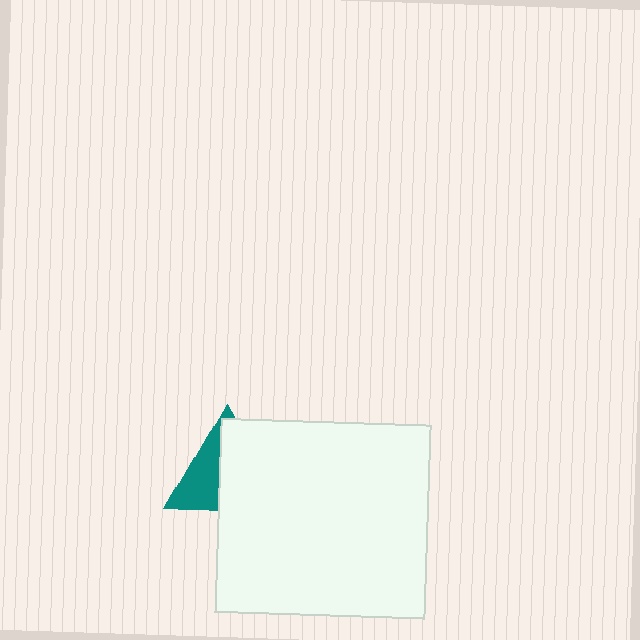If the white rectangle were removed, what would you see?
You would see the complete teal triangle.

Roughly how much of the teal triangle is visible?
A small part of it is visible (roughly 41%).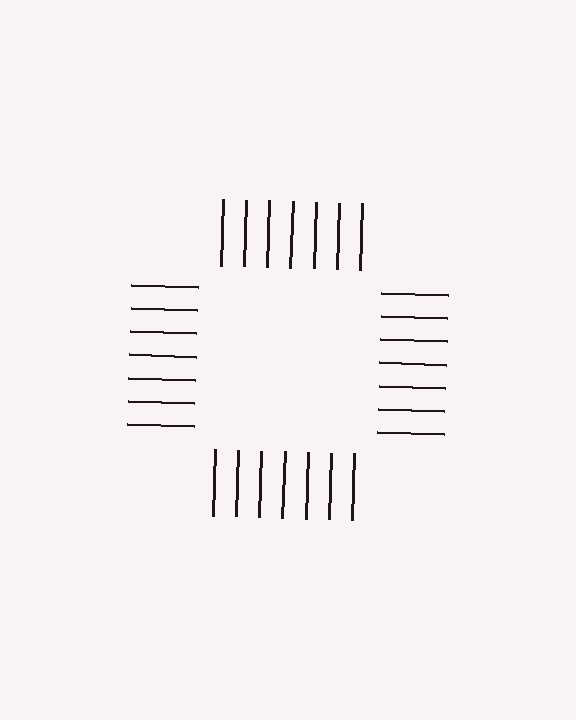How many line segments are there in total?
28 — 7 along each of the 4 edges.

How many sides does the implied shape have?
4 sides — the line-ends trace a square.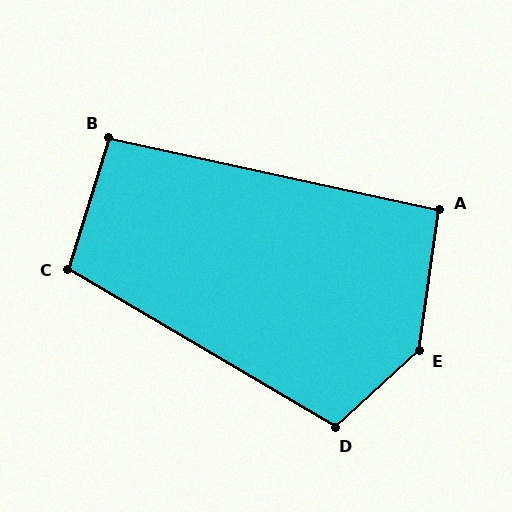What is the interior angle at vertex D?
Approximately 107 degrees (obtuse).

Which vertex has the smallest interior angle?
A, at approximately 94 degrees.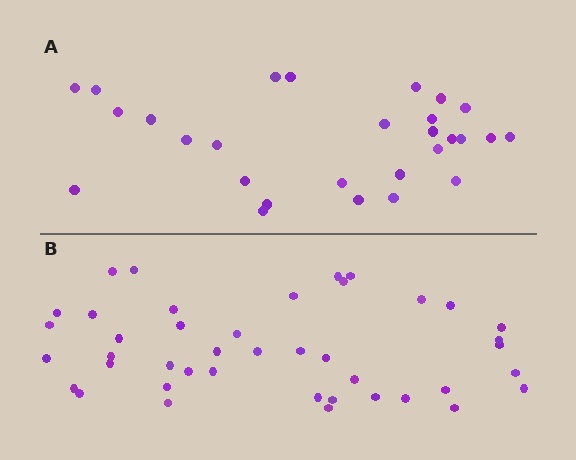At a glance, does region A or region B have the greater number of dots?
Region B (the bottom region) has more dots.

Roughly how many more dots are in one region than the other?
Region B has approximately 15 more dots than region A.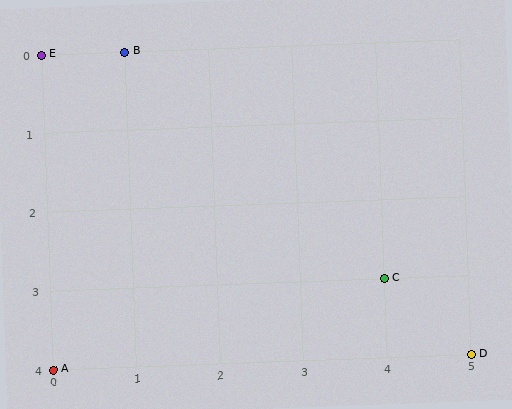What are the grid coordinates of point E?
Point E is at grid coordinates (0, 0).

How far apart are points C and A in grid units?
Points C and A are 4 columns and 1 row apart (about 4.1 grid units diagonally).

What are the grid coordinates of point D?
Point D is at grid coordinates (5, 4).